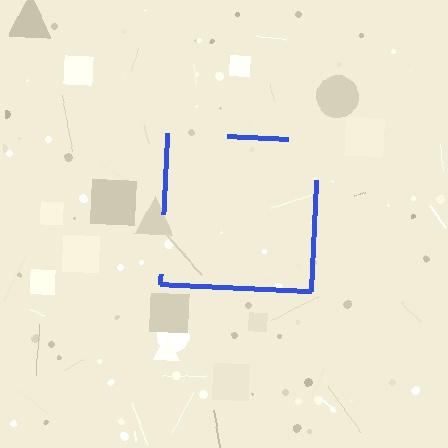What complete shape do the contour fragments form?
The contour fragments form a square.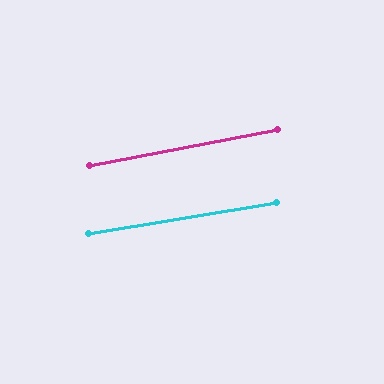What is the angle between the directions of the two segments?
Approximately 1 degree.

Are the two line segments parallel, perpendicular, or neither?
Parallel — their directions differ by only 1.3°.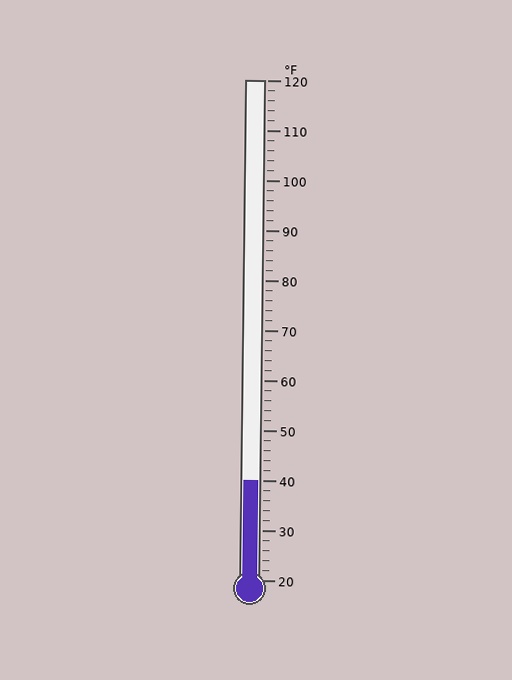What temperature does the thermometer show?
The thermometer shows approximately 40°F.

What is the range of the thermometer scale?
The thermometer scale ranges from 20°F to 120°F.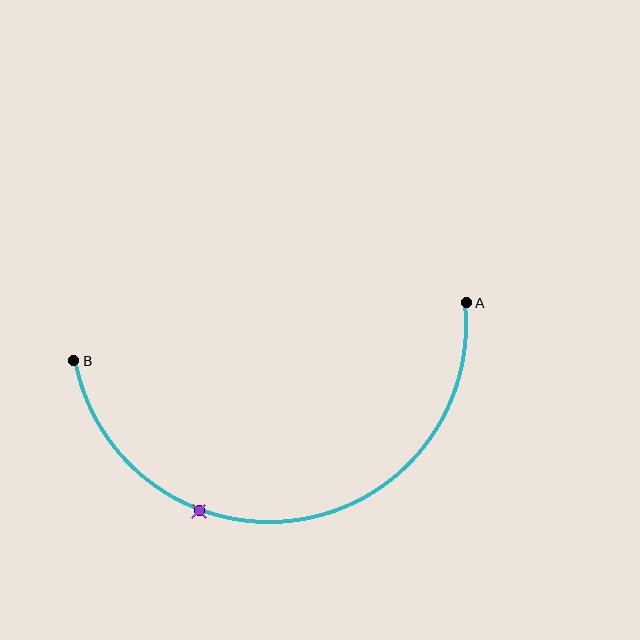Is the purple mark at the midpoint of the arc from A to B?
No. The purple mark lies on the arc but is closer to endpoint B. The arc midpoint would be at the point on the curve equidistant along the arc from both A and B.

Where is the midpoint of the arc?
The arc midpoint is the point on the curve farthest from the straight line joining A and B. It sits below that line.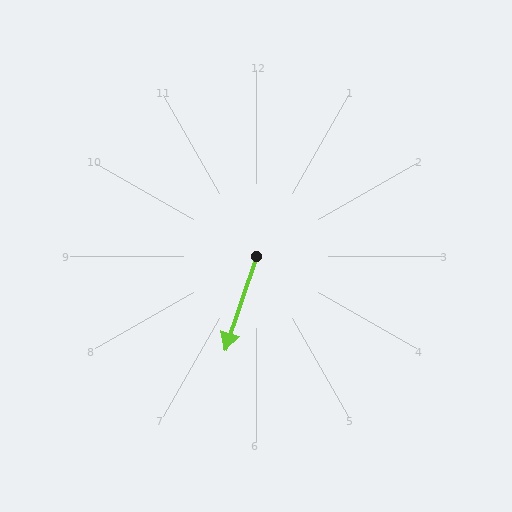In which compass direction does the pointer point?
South.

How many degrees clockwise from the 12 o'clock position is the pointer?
Approximately 198 degrees.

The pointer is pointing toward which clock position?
Roughly 7 o'clock.